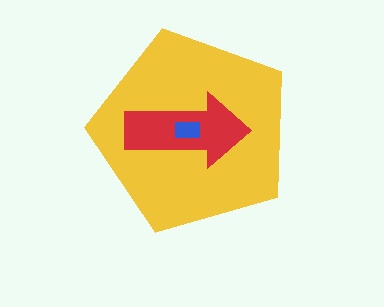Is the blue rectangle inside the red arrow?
Yes.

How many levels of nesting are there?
3.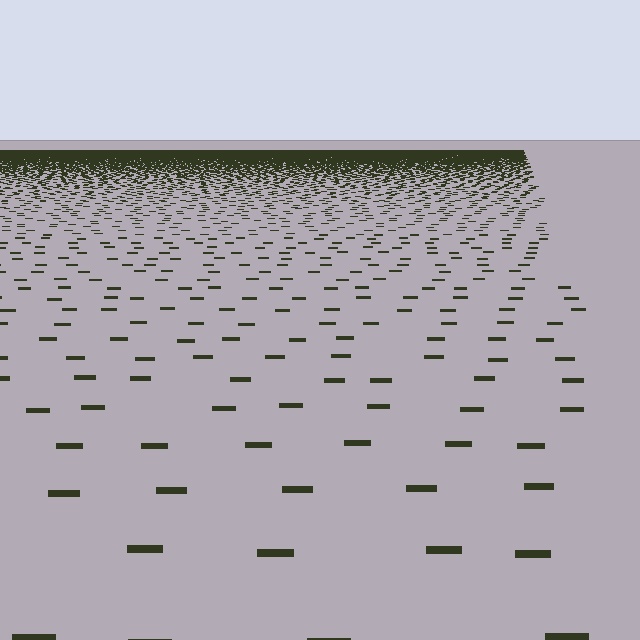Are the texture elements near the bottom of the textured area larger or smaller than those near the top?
Larger. Near the bottom, elements are closer to the viewer and appear at a bigger on-screen size.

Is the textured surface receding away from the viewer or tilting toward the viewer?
The surface is receding away from the viewer. Texture elements get smaller and denser toward the top.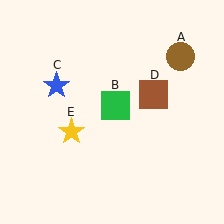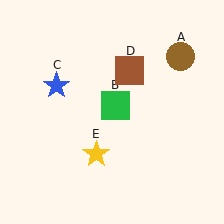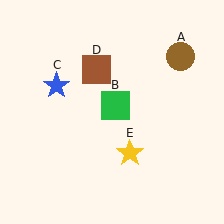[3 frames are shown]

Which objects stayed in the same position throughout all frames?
Brown circle (object A) and green square (object B) and blue star (object C) remained stationary.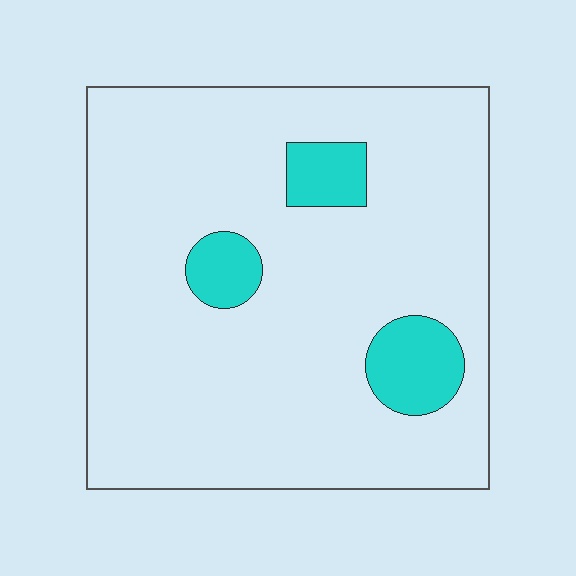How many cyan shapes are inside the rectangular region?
3.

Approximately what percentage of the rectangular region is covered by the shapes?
Approximately 10%.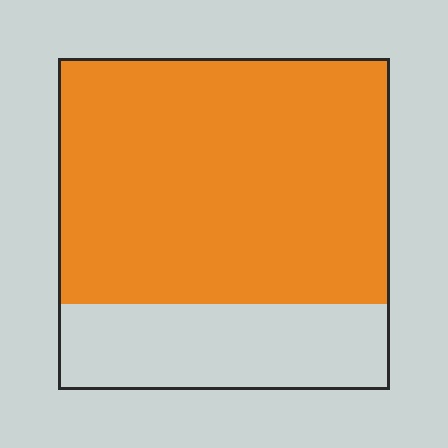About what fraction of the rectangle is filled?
About three quarters (3/4).